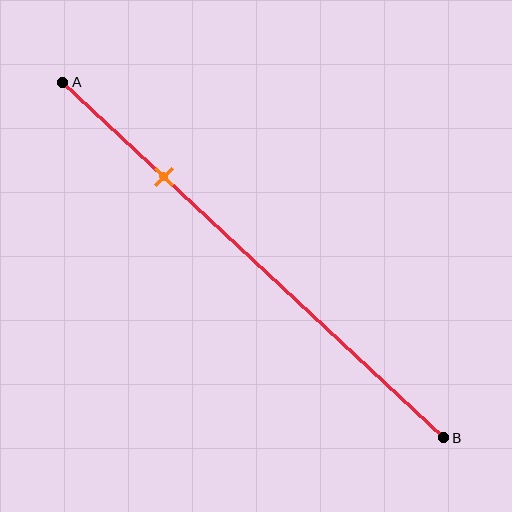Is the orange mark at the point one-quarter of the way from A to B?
Yes, the mark is approximately at the one-quarter point.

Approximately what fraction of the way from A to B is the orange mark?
The orange mark is approximately 25% of the way from A to B.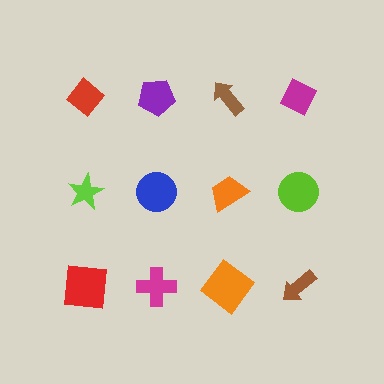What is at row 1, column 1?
A red diamond.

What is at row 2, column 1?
A lime star.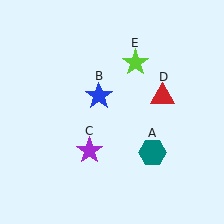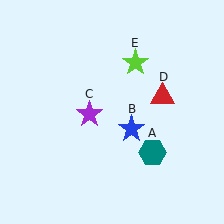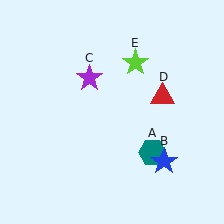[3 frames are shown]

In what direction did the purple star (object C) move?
The purple star (object C) moved up.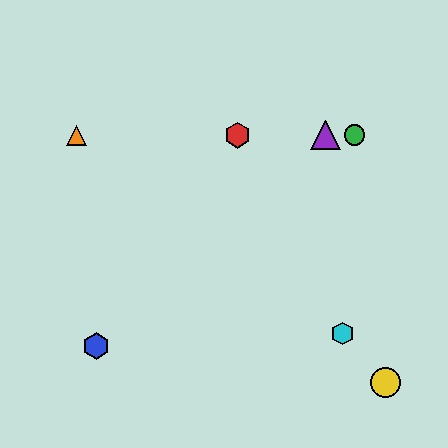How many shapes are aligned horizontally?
4 shapes (the red hexagon, the green circle, the purple triangle, the orange triangle) are aligned horizontally.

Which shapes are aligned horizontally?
The red hexagon, the green circle, the purple triangle, the orange triangle are aligned horizontally.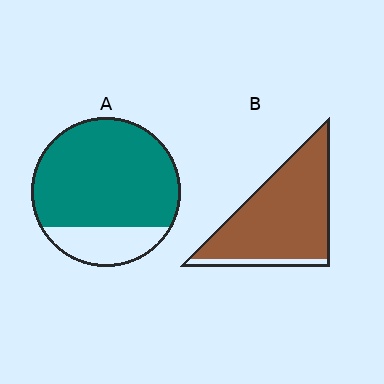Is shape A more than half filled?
Yes.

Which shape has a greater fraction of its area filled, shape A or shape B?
Shape B.